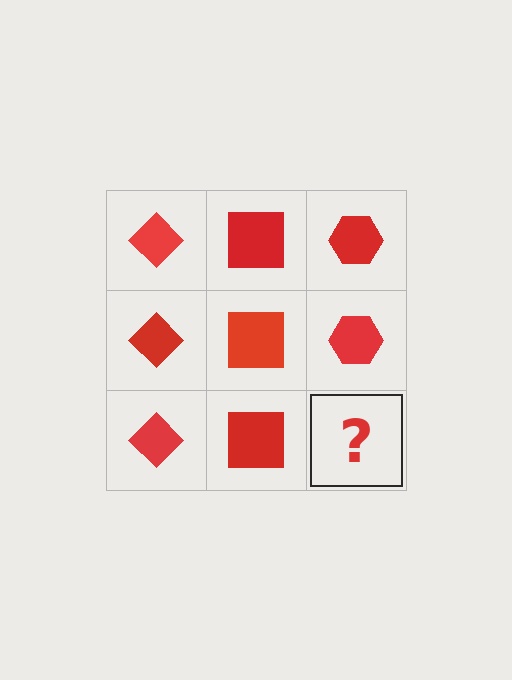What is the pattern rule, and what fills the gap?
The rule is that each column has a consistent shape. The gap should be filled with a red hexagon.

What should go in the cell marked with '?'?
The missing cell should contain a red hexagon.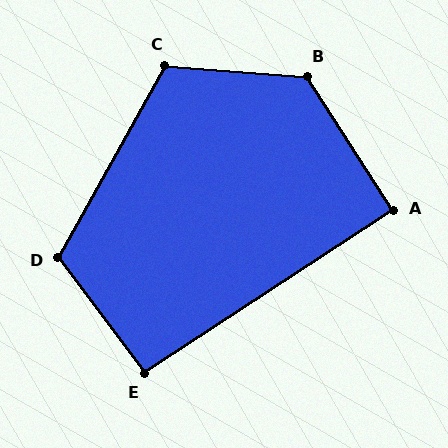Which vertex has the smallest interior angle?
A, at approximately 91 degrees.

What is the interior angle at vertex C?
Approximately 115 degrees (obtuse).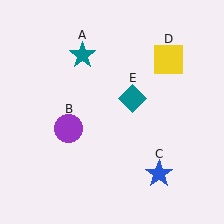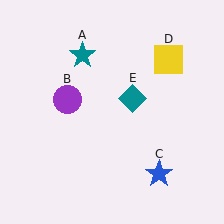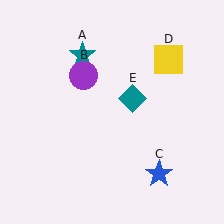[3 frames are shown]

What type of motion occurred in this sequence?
The purple circle (object B) rotated clockwise around the center of the scene.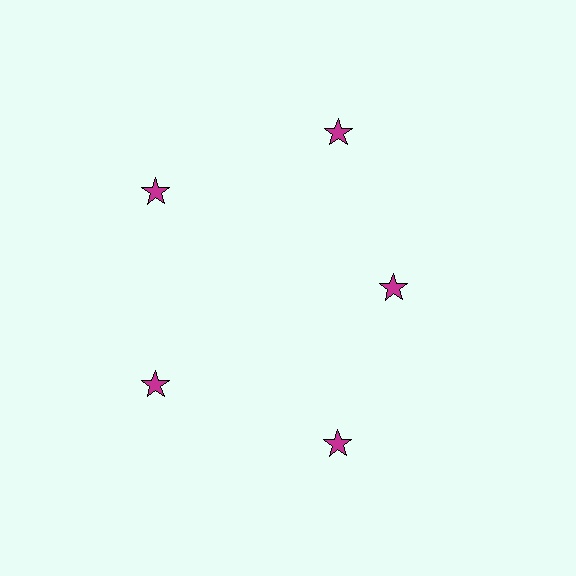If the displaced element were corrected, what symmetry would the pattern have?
It would have 5-fold rotational symmetry — the pattern would map onto itself every 72 degrees.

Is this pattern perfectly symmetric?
No. The 5 magenta stars are arranged in a ring, but one element near the 3 o'clock position is pulled inward toward the center, breaking the 5-fold rotational symmetry.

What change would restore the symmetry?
The symmetry would be restored by moving it outward, back onto the ring so that all 5 stars sit at equal angles and equal distance from the center.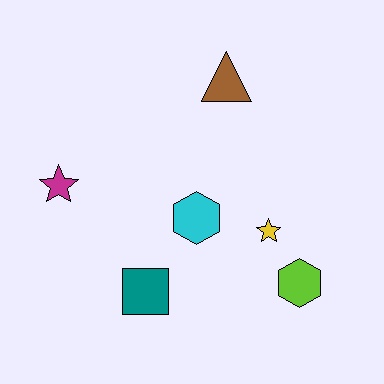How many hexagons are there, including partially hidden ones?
There are 2 hexagons.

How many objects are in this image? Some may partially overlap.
There are 6 objects.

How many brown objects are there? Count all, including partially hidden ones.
There is 1 brown object.